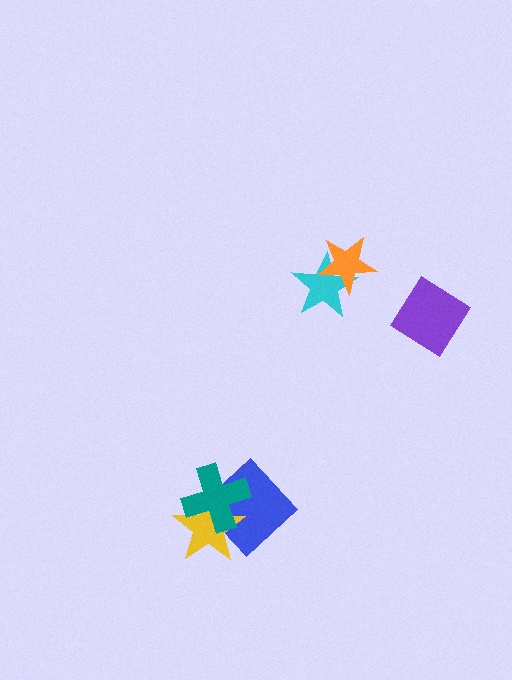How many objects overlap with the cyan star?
1 object overlaps with the cyan star.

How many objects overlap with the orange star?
1 object overlaps with the orange star.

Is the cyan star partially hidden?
Yes, it is partially covered by another shape.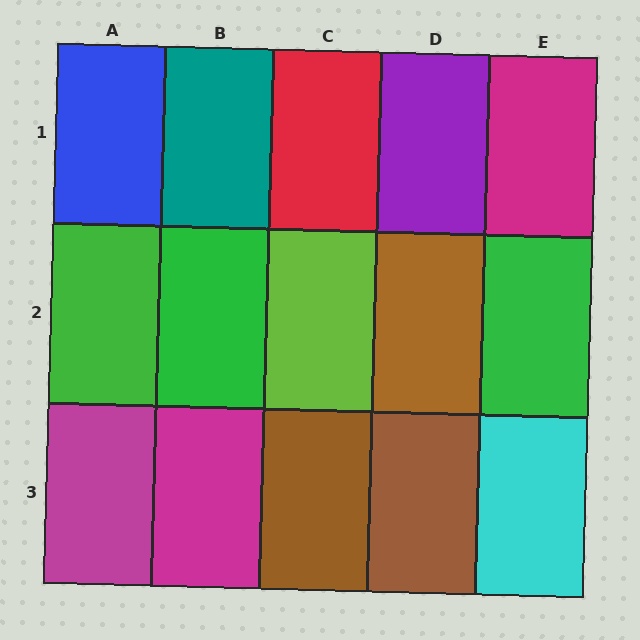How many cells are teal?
1 cell is teal.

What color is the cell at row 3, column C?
Brown.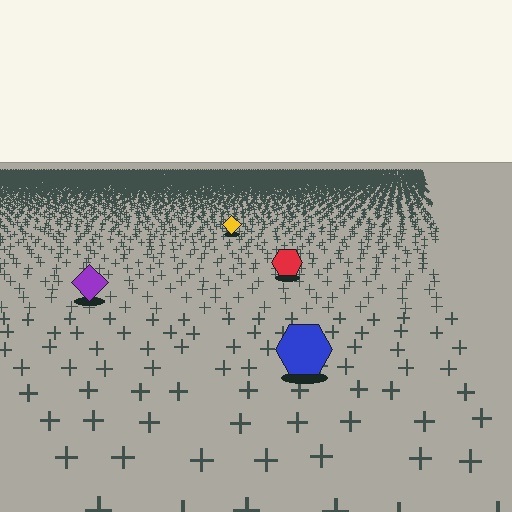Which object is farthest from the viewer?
The yellow diamond is farthest from the viewer. It appears smaller and the ground texture around it is denser.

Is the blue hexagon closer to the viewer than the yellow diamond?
Yes. The blue hexagon is closer — you can tell from the texture gradient: the ground texture is coarser near it.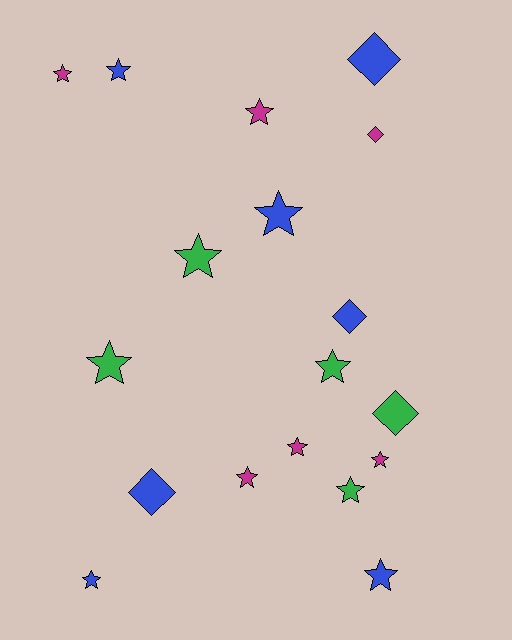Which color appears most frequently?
Blue, with 7 objects.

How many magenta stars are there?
There are 5 magenta stars.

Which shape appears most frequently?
Star, with 13 objects.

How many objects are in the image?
There are 18 objects.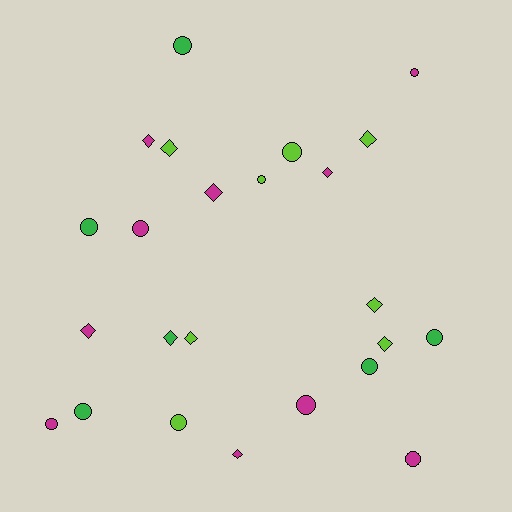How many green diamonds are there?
There is 1 green diamond.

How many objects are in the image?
There are 24 objects.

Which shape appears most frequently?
Circle, with 13 objects.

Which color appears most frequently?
Magenta, with 10 objects.